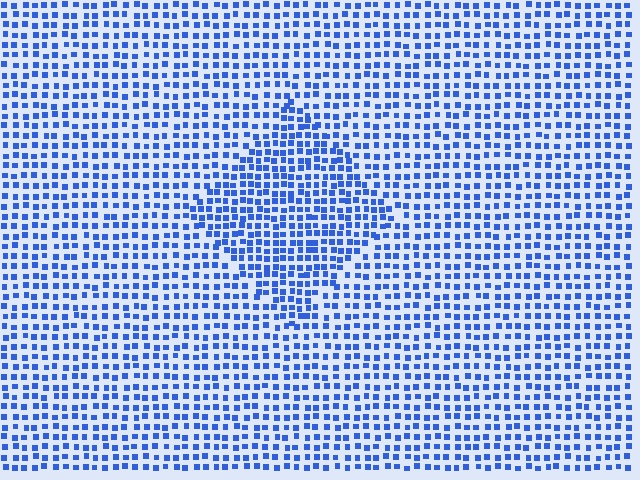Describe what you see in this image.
The image contains small blue elements arranged at two different densities. A diamond-shaped region is visible where the elements are more densely packed than the surrounding area.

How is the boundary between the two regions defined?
The boundary is defined by a change in element density (approximately 1.5x ratio). All elements are the same color, size, and shape.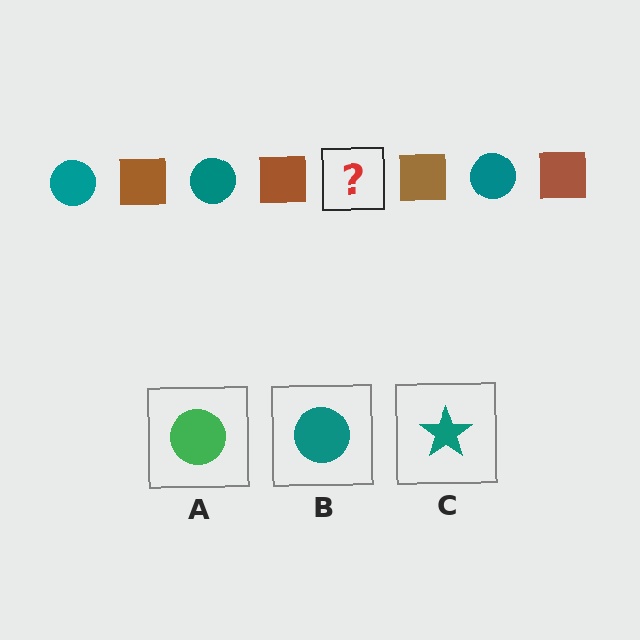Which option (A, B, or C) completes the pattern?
B.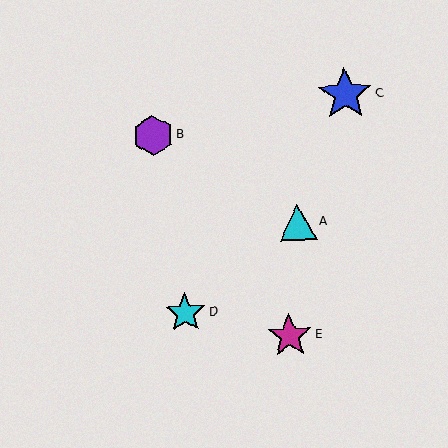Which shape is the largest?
The blue star (labeled C) is the largest.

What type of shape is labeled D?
Shape D is a cyan star.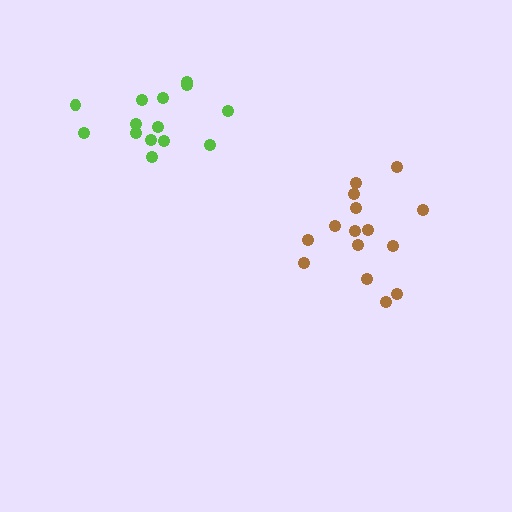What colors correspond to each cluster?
The clusters are colored: lime, brown.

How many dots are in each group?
Group 1: 14 dots, Group 2: 15 dots (29 total).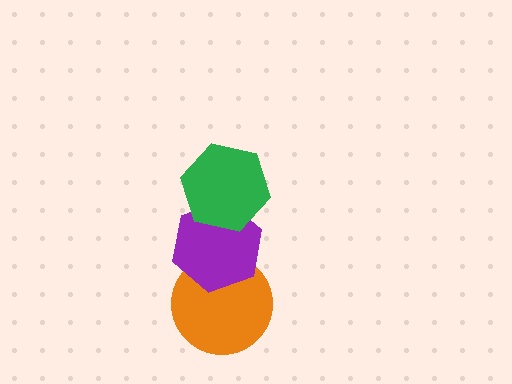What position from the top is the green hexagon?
The green hexagon is 1st from the top.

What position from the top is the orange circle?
The orange circle is 3rd from the top.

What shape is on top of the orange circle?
The purple hexagon is on top of the orange circle.